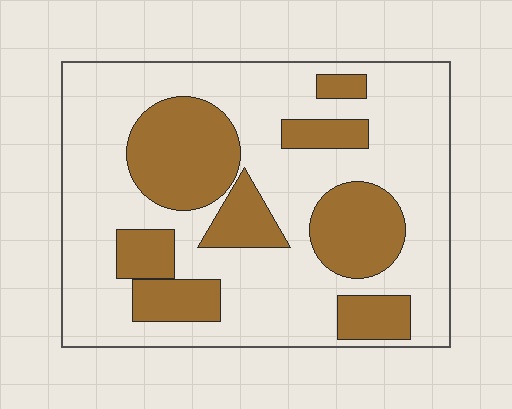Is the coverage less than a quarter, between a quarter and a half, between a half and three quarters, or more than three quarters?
Between a quarter and a half.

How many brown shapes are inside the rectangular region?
8.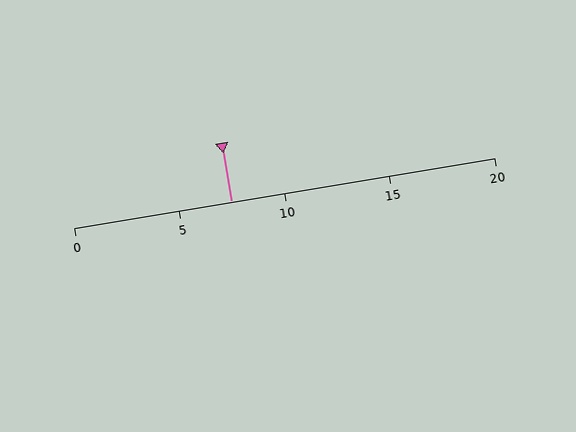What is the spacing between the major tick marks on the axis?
The major ticks are spaced 5 apart.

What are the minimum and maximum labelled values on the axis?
The axis runs from 0 to 20.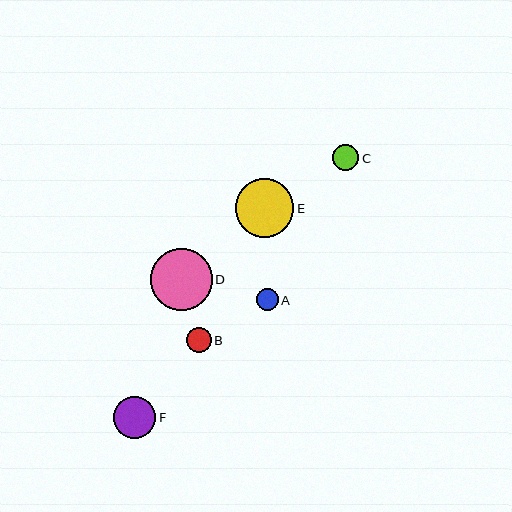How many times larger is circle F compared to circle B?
Circle F is approximately 1.7 times the size of circle B.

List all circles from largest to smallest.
From largest to smallest: D, E, F, C, B, A.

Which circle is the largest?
Circle D is the largest with a size of approximately 62 pixels.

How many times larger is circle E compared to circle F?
Circle E is approximately 1.4 times the size of circle F.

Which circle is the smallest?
Circle A is the smallest with a size of approximately 22 pixels.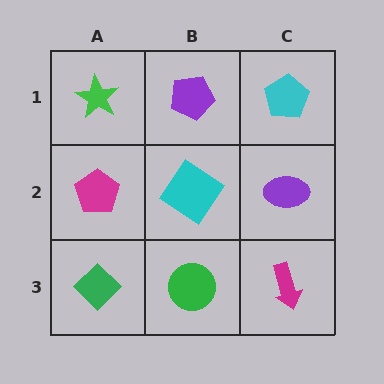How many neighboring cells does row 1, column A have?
2.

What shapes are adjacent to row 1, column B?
A cyan diamond (row 2, column B), a green star (row 1, column A), a cyan pentagon (row 1, column C).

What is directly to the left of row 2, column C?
A cyan diamond.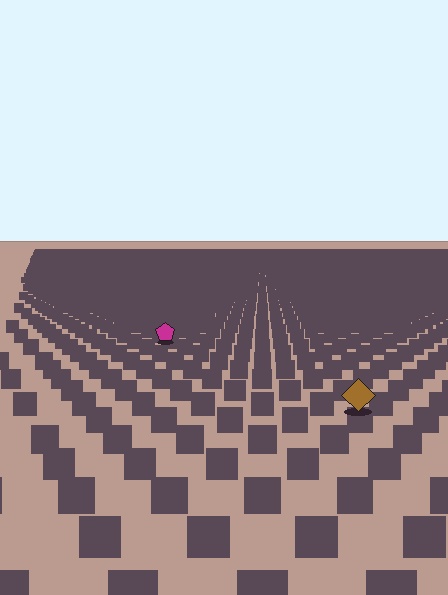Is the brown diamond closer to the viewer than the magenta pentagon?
Yes. The brown diamond is closer — you can tell from the texture gradient: the ground texture is coarser near it.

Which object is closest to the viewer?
The brown diamond is closest. The texture marks near it are larger and more spread out.